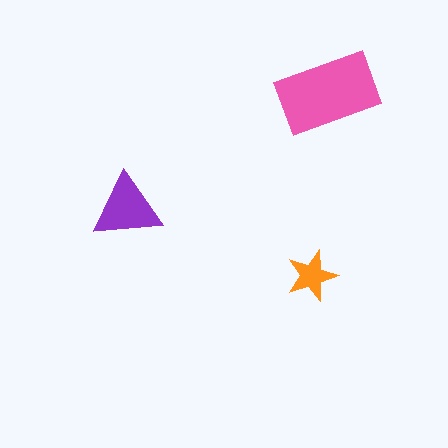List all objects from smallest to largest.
The orange star, the purple triangle, the pink rectangle.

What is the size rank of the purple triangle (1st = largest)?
2nd.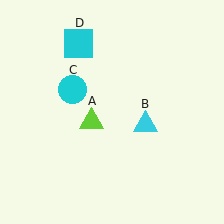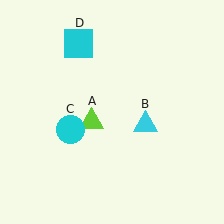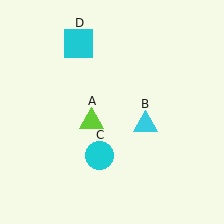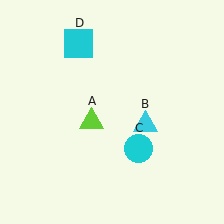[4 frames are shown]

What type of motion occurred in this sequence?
The cyan circle (object C) rotated counterclockwise around the center of the scene.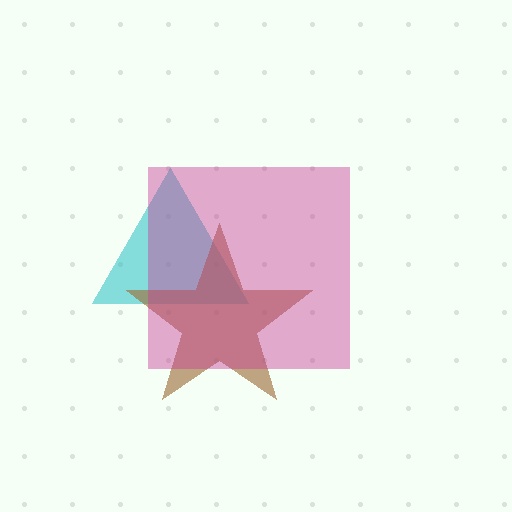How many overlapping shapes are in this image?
There are 3 overlapping shapes in the image.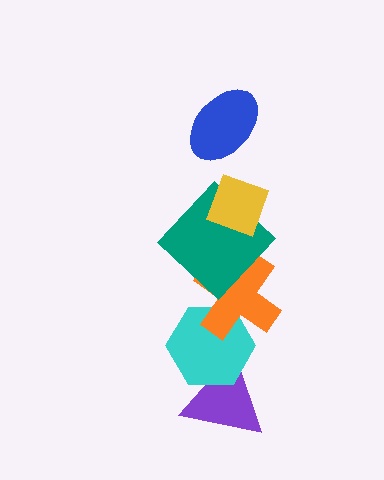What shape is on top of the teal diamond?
The yellow diamond is on top of the teal diamond.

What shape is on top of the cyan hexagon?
The orange cross is on top of the cyan hexagon.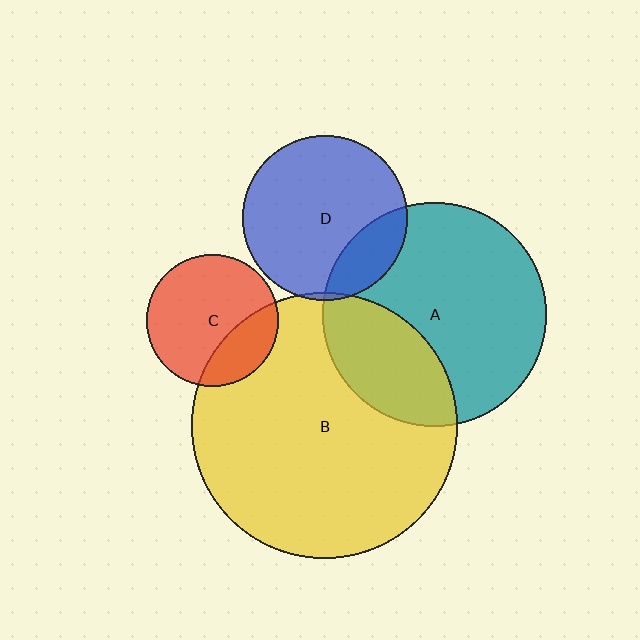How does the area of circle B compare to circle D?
Approximately 2.6 times.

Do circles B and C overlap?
Yes.